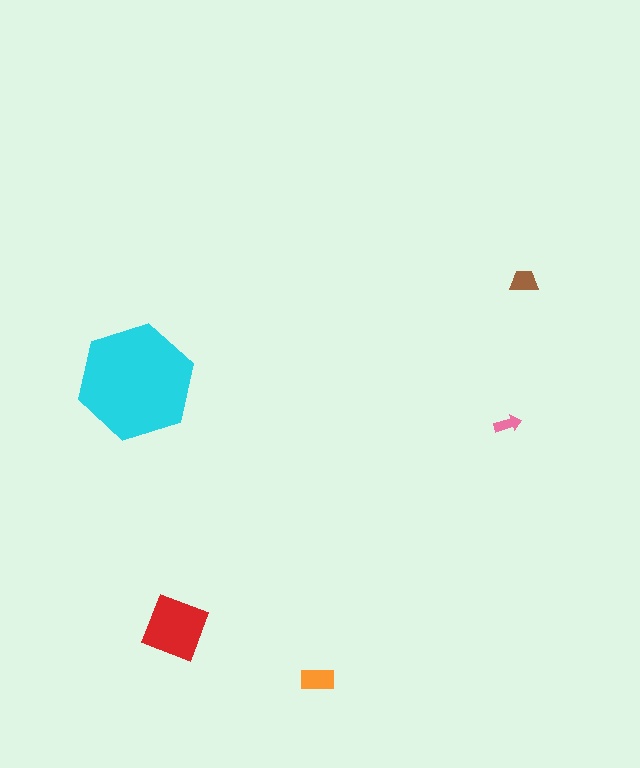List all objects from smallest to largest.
The pink arrow, the brown trapezoid, the orange rectangle, the red diamond, the cyan hexagon.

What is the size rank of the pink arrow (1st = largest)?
5th.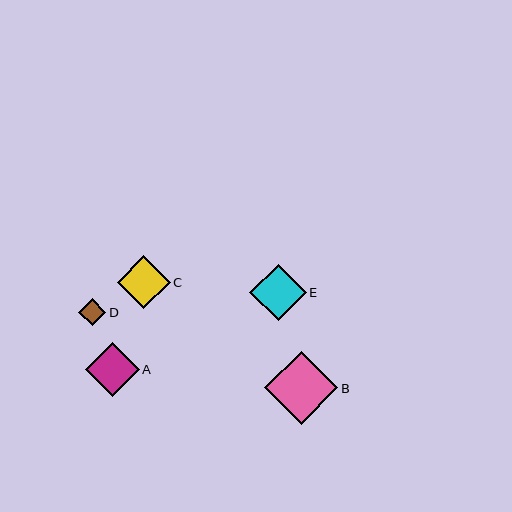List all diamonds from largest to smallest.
From largest to smallest: B, E, A, C, D.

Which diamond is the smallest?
Diamond D is the smallest with a size of approximately 27 pixels.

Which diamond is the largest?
Diamond B is the largest with a size of approximately 73 pixels.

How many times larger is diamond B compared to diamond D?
Diamond B is approximately 2.7 times the size of diamond D.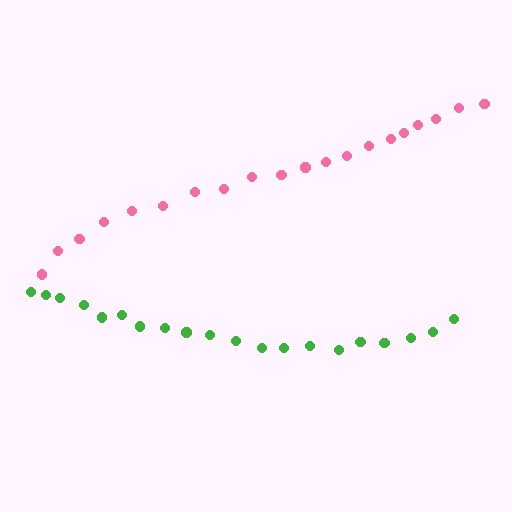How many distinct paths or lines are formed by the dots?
There are 2 distinct paths.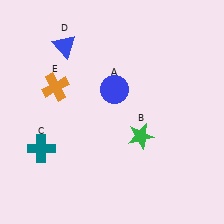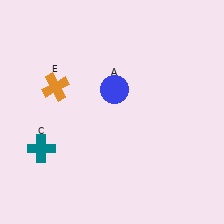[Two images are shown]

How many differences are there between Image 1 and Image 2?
There are 2 differences between the two images.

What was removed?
The green star (B), the blue triangle (D) were removed in Image 2.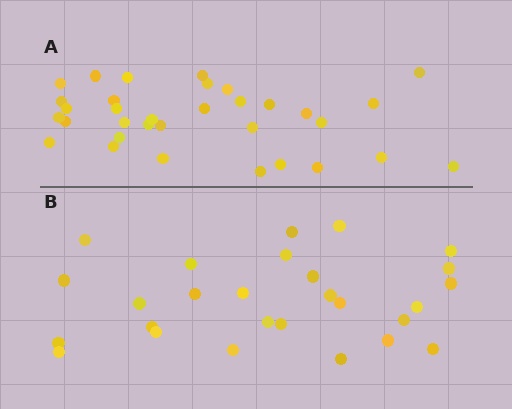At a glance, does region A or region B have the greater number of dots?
Region A (the top region) has more dots.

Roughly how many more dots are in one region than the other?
Region A has about 6 more dots than region B.